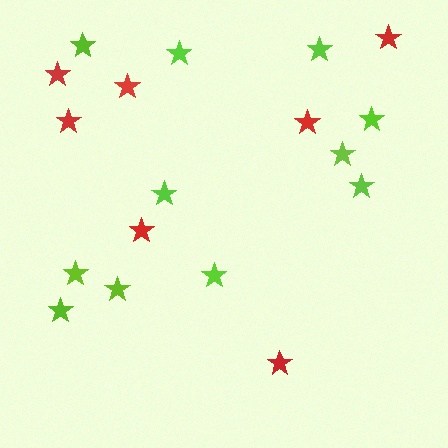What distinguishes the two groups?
There are 2 groups: one group of lime stars (11) and one group of red stars (7).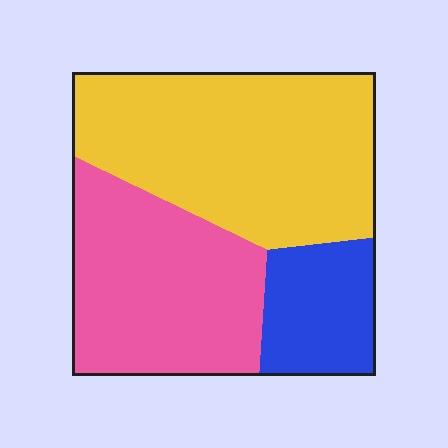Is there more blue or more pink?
Pink.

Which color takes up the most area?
Yellow, at roughly 50%.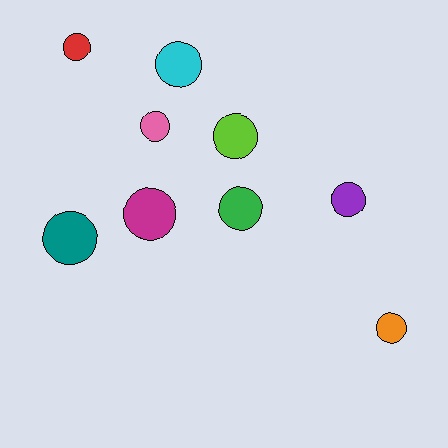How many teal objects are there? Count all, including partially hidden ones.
There is 1 teal object.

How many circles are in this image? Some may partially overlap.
There are 9 circles.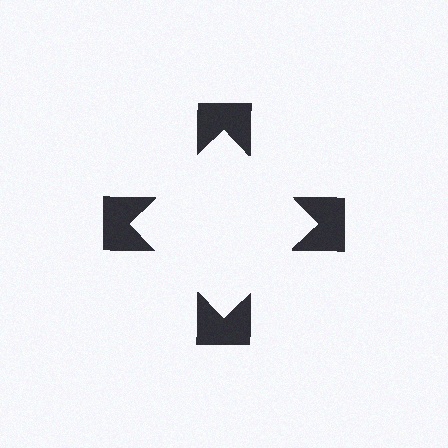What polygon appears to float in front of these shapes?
An illusory square — its edges are inferred from the aligned wedge cuts in the notched squares, not physically drawn.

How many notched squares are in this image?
There are 4 — one at each vertex of the illusory square.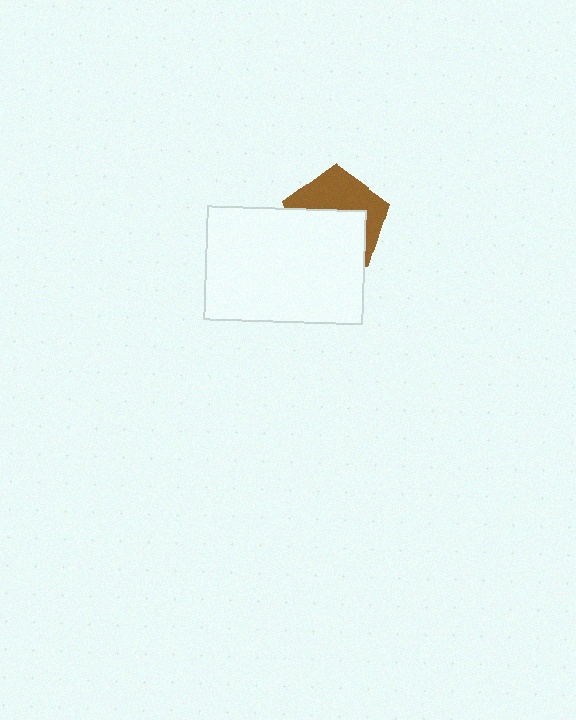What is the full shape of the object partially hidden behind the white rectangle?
The partially hidden object is a brown pentagon.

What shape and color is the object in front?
The object in front is a white rectangle.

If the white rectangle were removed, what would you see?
You would see the complete brown pentagon.